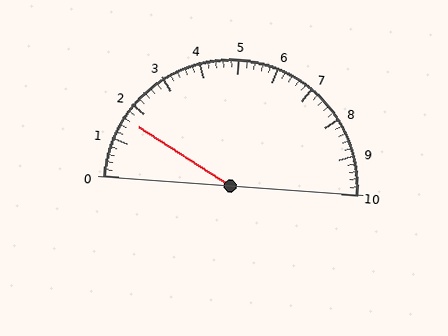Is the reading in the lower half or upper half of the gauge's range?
The reading is in the lower half of the range (0 to 10).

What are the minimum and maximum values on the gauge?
The gauge ranges from 0 to 10.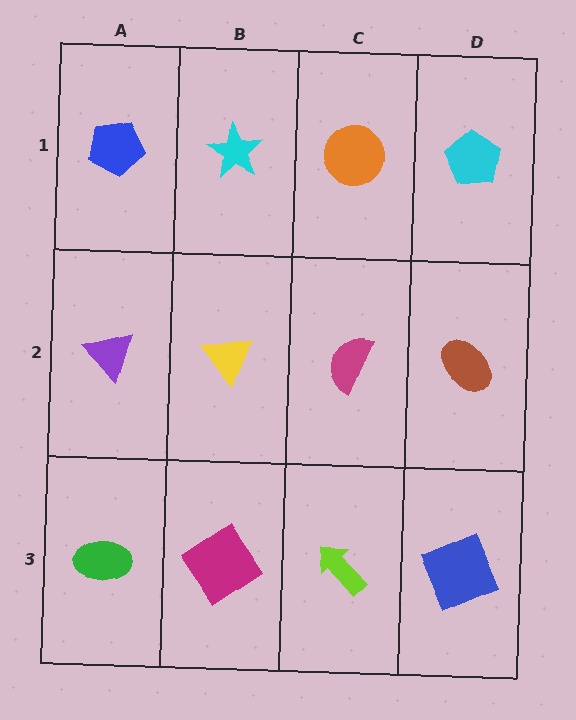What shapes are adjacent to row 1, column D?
A brown ellipse (row 2, column D), an orange circle (row 1, column C).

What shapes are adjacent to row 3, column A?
A purple triangle (row 2, column A), a magenta diamond (row 3, column B).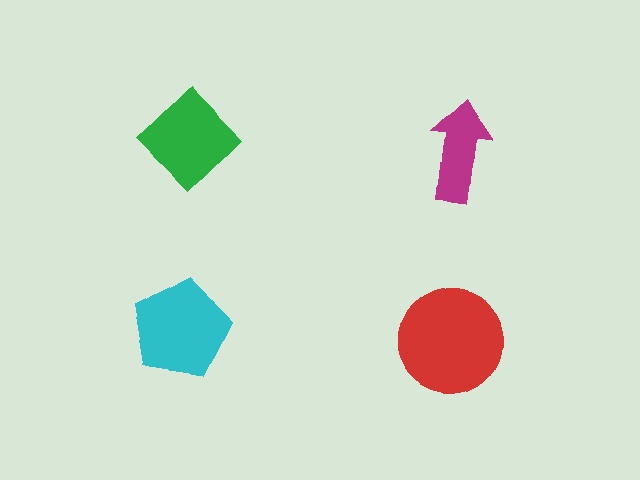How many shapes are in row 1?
2 shapes.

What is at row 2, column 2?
A red circle.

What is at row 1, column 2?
A magenta arrow.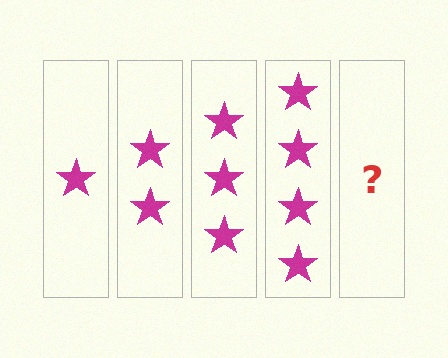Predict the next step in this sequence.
The next step is 5 stars.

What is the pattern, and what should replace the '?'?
The pattern is that each step adds one more star. The '?' should be 5 stars.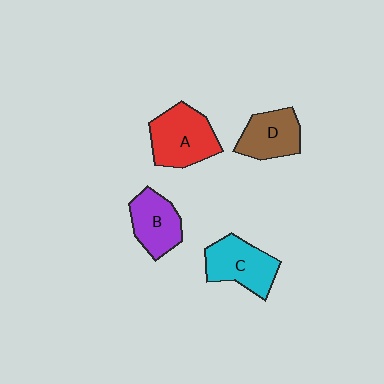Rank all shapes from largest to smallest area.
From largest to smallest: A (red), C (cyan), B (purple), D (brown).